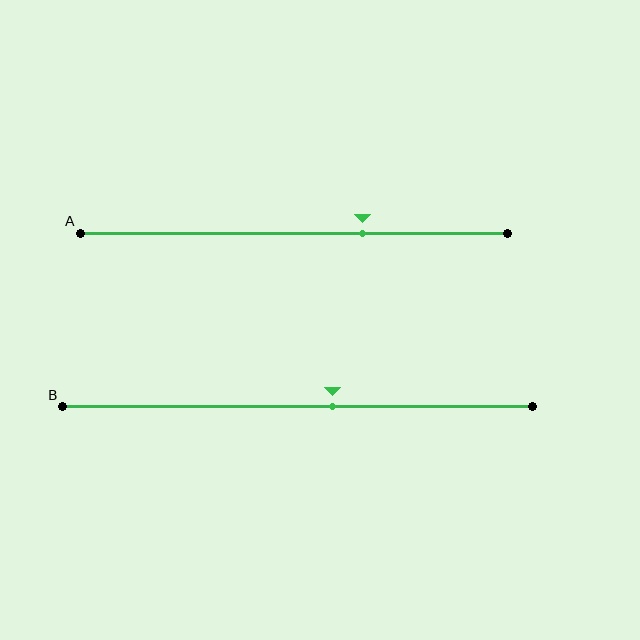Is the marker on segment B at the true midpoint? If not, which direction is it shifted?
No, the marker on segment B is shifted to the right by about 7% of the segment length.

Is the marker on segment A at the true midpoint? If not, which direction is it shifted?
No, the marker on segment A is shifted to the right by about 16% of the segment length.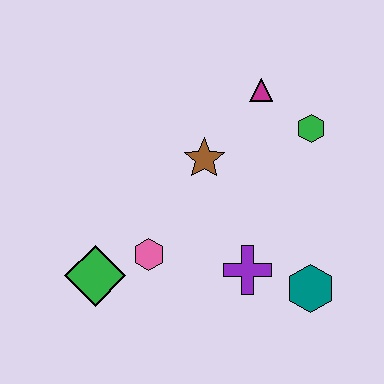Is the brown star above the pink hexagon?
Yes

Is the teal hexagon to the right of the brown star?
Yes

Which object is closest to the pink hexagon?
The green diamond is closest to the pink hexagon.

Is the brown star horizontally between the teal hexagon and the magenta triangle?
No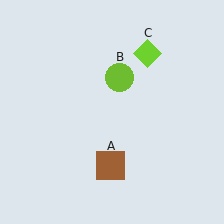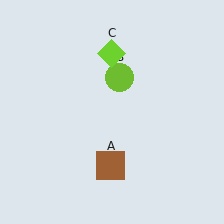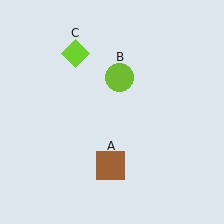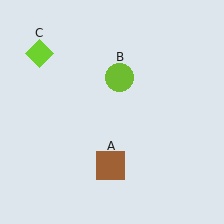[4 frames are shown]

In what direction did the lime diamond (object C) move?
The lime diamond (object C) moved left.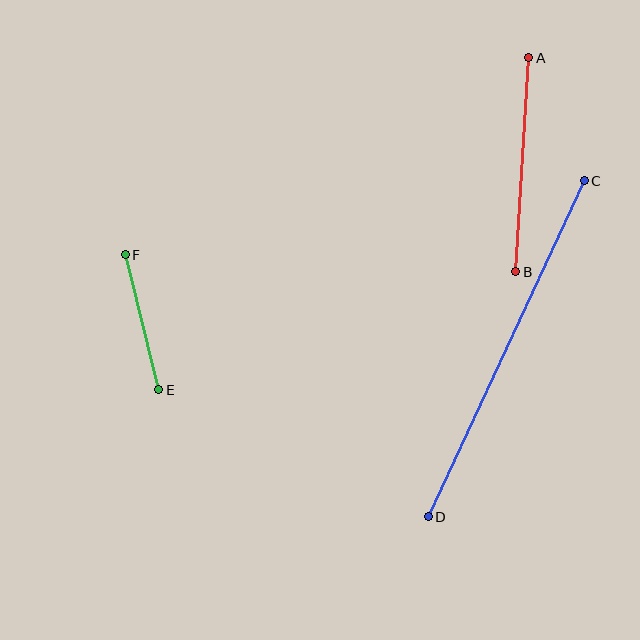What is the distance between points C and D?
The distance is approximately 371 pixels.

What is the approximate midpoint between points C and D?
The midpoint is at approximately (506, 349) pixels.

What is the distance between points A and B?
The distance is approximately 215 pixels.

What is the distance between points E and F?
The distance is approximately 139 pixels.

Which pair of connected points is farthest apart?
Points C and D are farthest apart.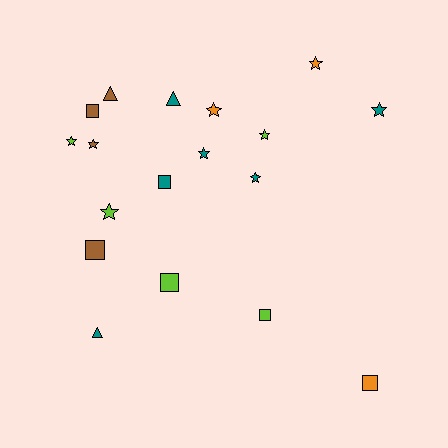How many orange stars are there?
There are 2 orange stars.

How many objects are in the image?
There are 18 objects.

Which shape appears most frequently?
Star, with 9 objects.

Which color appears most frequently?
Teal, with 6 objects.